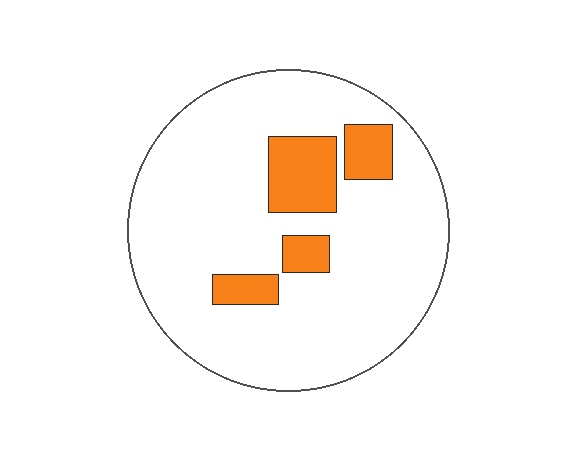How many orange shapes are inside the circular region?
4.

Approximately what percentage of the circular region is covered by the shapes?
Approximately 15%.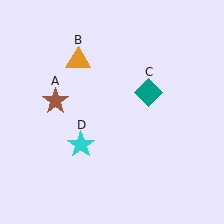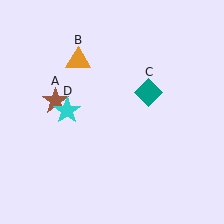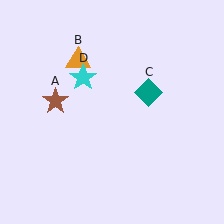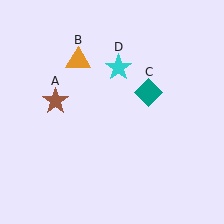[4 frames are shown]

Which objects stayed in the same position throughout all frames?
Brown star (object A) and orange triangle (object B) and teal diamond (object C) remained stationary.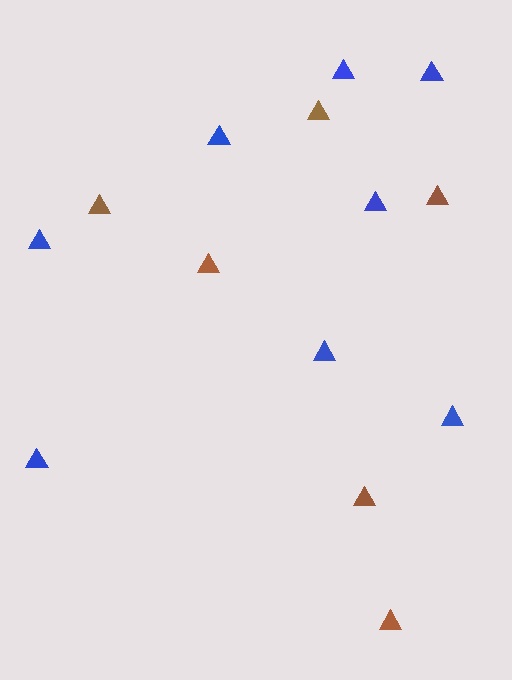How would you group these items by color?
There are 2 groups: one group of blue triangles (8) and one group of brown triangles (6).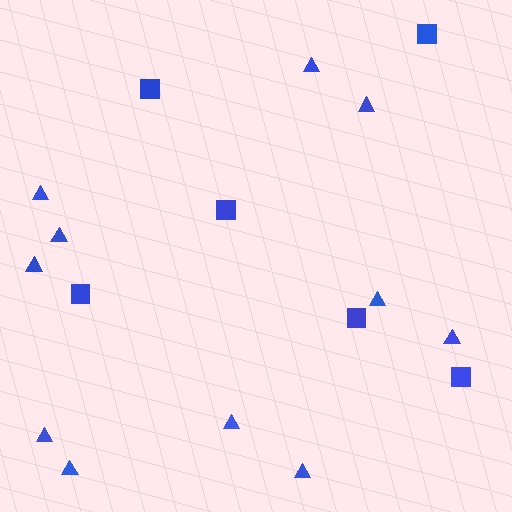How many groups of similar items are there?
There are 2 groups: one group of triangles (11) and one group of squares (6).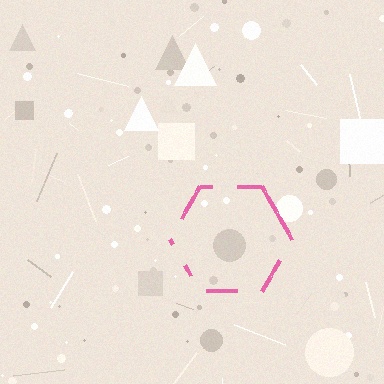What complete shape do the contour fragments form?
The contour fragments form a hexagon.